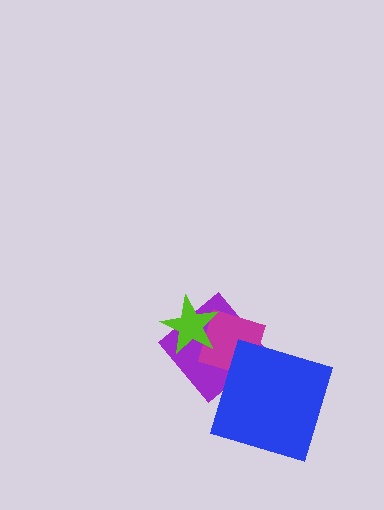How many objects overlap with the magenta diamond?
3 objects overlap with the magenta diamond.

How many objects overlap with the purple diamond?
3 objects overlap with the purple diamond.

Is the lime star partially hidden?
No, no other shape covers it.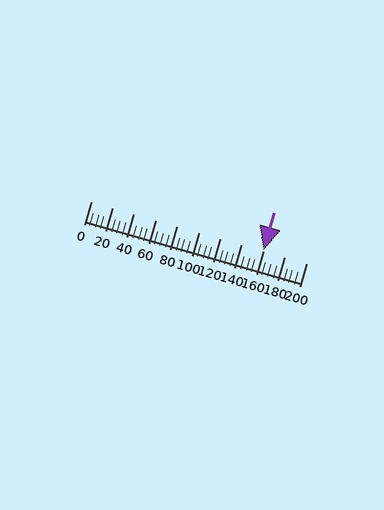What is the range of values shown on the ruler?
The ruler shows values from 0 to 200.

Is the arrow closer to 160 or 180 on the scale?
The arrow is closer to 160.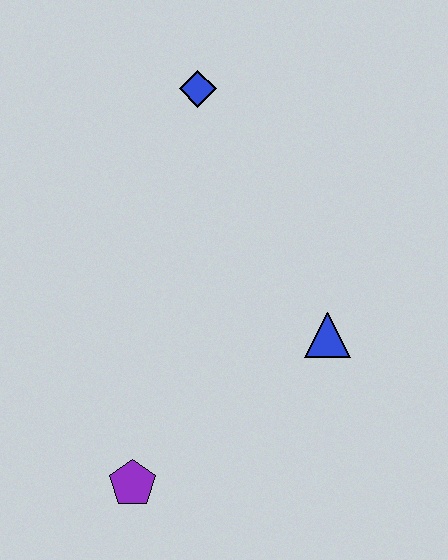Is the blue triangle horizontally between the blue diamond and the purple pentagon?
No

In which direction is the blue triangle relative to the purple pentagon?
The blue triangle is to the right of the purple pentagon.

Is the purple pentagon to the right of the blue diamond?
No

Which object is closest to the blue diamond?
The blue triangle is closest to the blue diamond.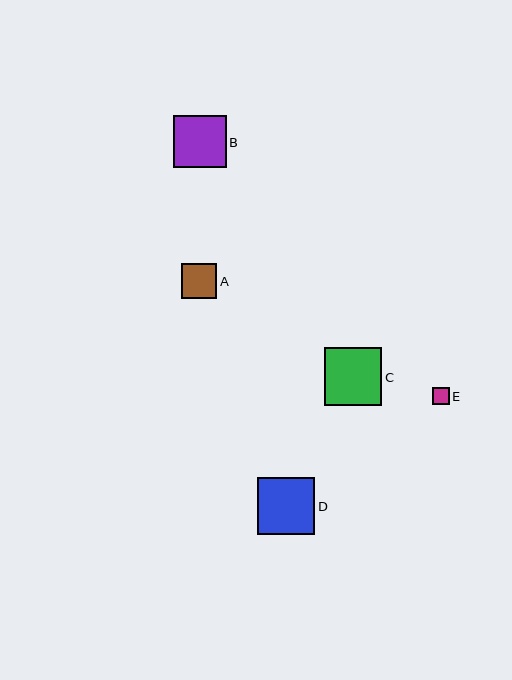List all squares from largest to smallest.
From largest to smallest: C, D, B, A, E.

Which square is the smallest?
Square E is the smallest with a size of approximately 17 pixels.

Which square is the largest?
Square C is the largest with a size of approximately 58 pixels.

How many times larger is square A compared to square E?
Square A is approximately 2.1 times the size of square E.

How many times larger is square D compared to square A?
Square D is approximately 1.6 times the size of square A.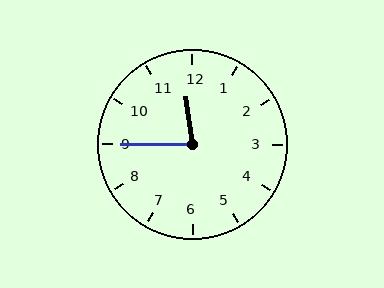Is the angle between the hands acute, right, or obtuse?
It is acute.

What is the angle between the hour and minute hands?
Approximately 82 degrees.